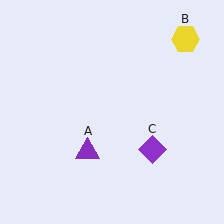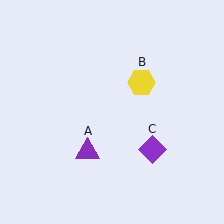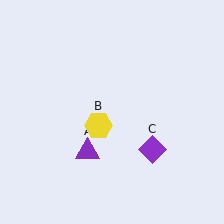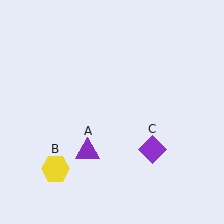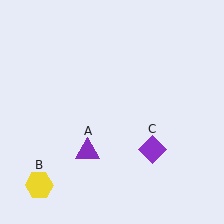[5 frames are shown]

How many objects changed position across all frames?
1 object changed position: yellow hexagon (object B).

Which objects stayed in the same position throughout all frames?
Purple triangle (object A) and purple diamond (object C) remained stationary.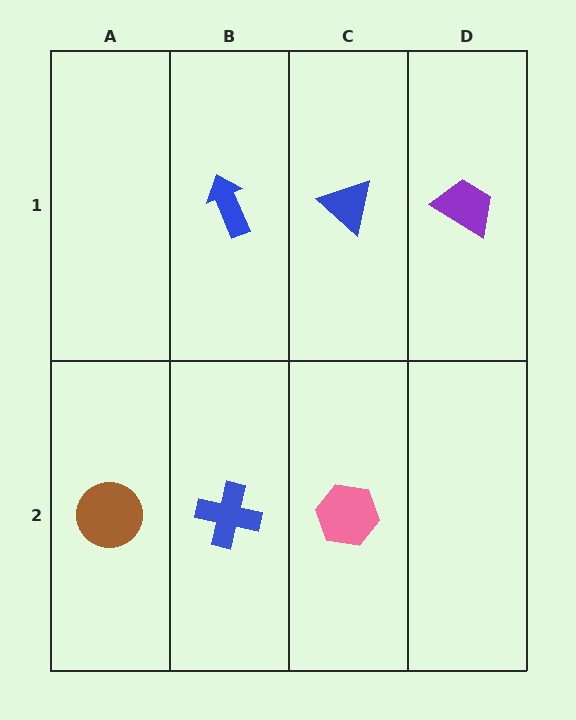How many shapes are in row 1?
3 shapes.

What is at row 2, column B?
A blue cross.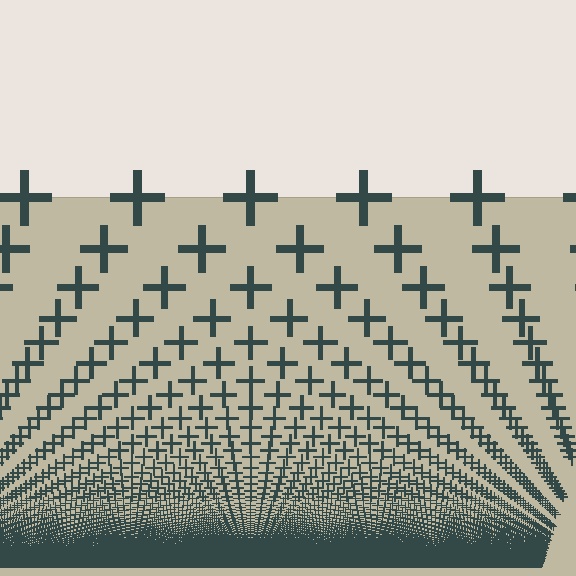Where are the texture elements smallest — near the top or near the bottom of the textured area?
Near the bottom.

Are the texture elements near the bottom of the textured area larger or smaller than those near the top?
Smaller. The gradient is inverted — elements near the bottom are smaller and denser.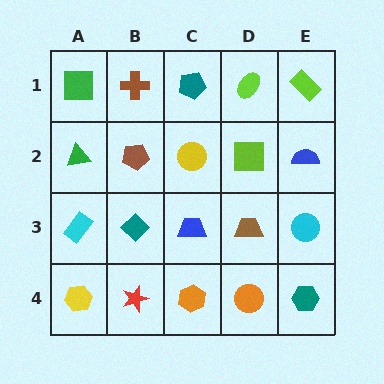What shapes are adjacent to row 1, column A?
A green triangle (row 2, column A), a brown cross (row 1, column B).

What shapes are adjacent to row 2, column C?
A teal pentagon (row 1, column C), a blue trapezoid (row 3, column C), a brown pentagon (row 2, column B), a lime square (row 2, column D).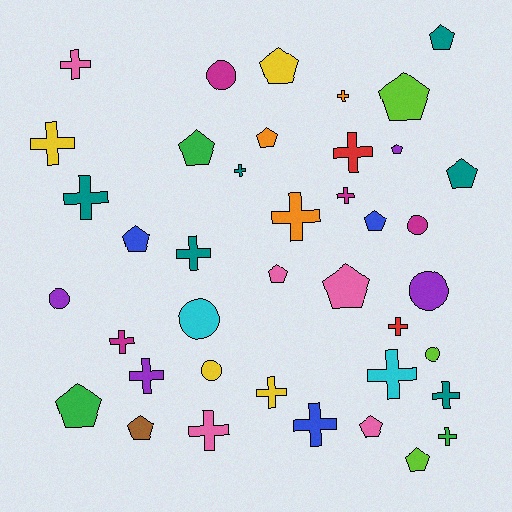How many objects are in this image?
There are 40 objects.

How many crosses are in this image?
There are 18 crosses.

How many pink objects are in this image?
There are 5 pink objects.